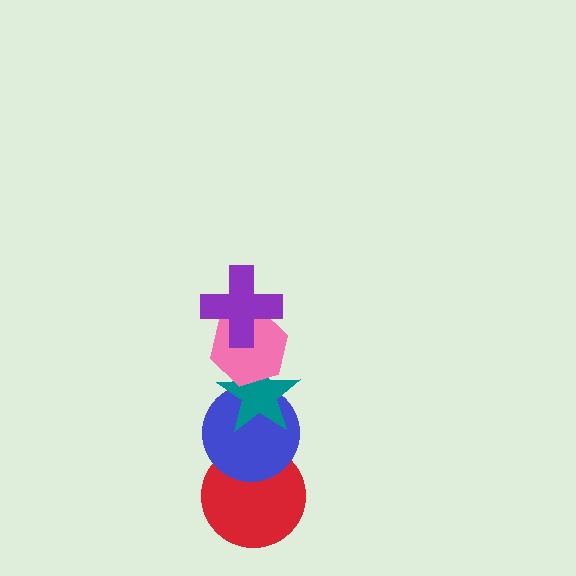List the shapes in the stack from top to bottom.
From top to bottom: the purple cross, the pink hexagon, the teal star, the blue circle, the red circle.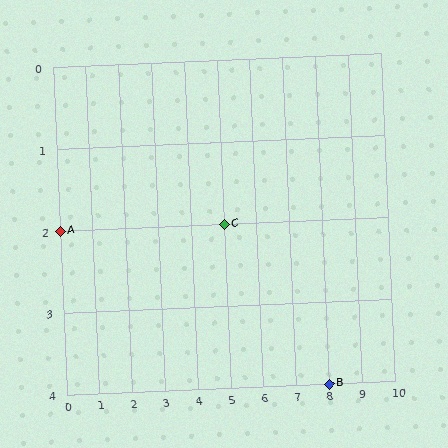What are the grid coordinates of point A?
Point A is at grid coordinates (0, 2).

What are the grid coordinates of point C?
Point C is at grid coordinates (5, 2).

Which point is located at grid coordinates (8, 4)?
Point B is at (8, 4).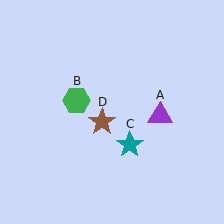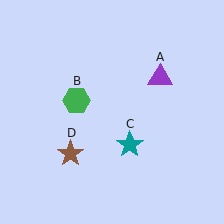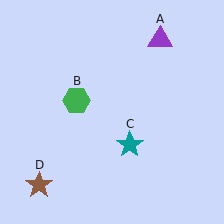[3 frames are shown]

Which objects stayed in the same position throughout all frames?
Green hexagon (object B) and teal star (object C) remained stationary.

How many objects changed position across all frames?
2 objects changed position: purple triangle (object A), brown star (object D).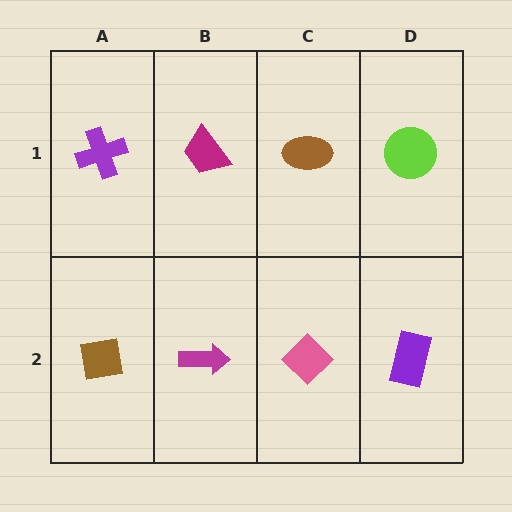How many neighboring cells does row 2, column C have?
3.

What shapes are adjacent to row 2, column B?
A magenta trapezoid (row 1, column B), a brown square (row 2, column A), a pink diamond (row 2, column C).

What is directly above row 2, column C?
A brown ellipse.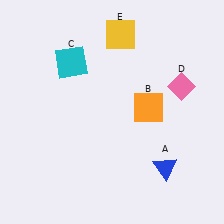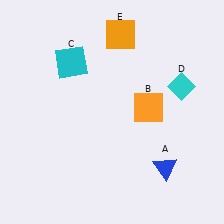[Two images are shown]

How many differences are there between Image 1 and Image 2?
There are 2 differences between the two images.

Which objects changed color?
D changed from pink to cyan. E changed from yellow to orange.